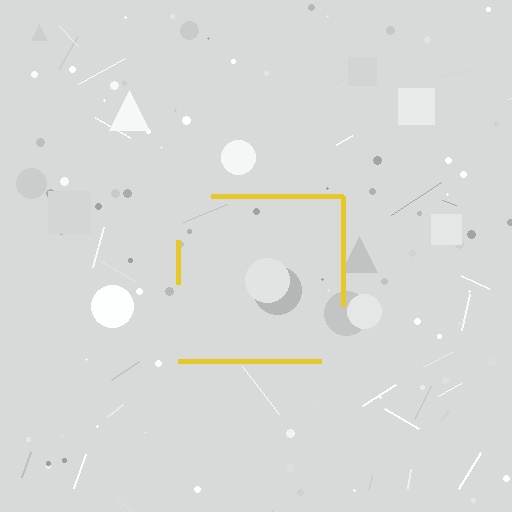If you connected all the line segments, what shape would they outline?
They would outline a square.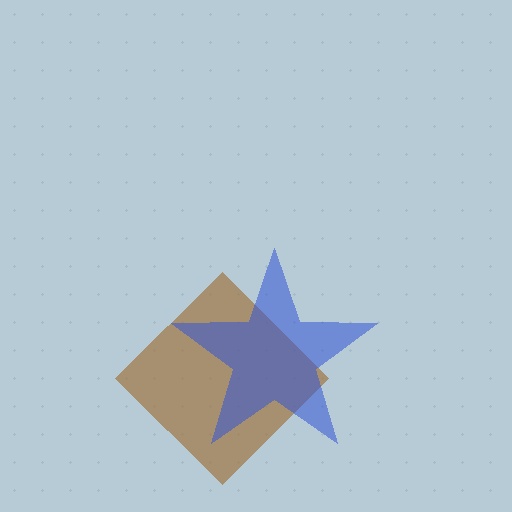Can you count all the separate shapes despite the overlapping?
Yes, there are 2 separate shapes.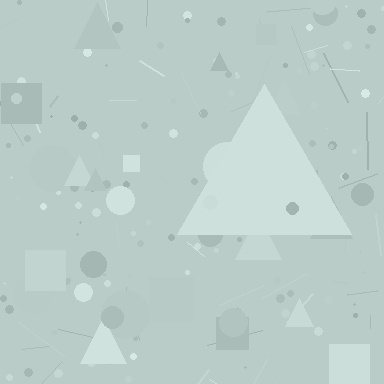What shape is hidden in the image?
A triangle is hidden in the image.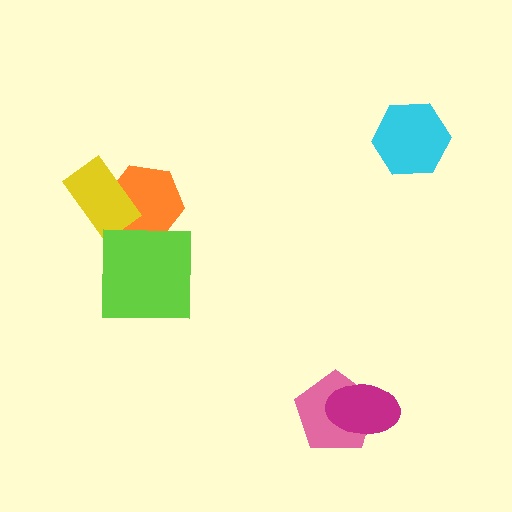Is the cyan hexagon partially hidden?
No, no other shape covers it.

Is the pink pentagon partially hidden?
Yes, it is partially covered by another shape.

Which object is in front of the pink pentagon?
The magenta ellipse is in front of the pink pentagon.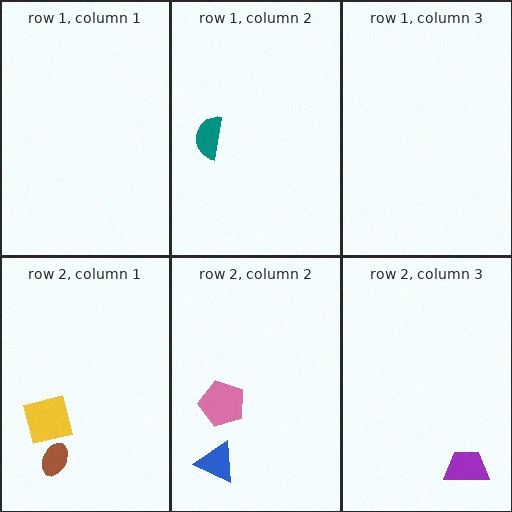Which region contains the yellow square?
The row 2, column 1 region.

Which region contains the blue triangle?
The row 2, column 2 region.